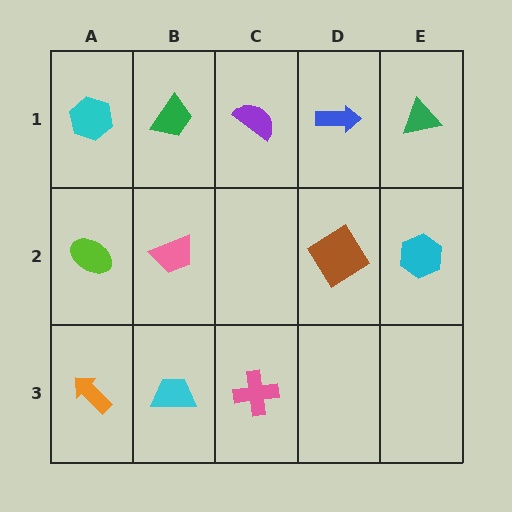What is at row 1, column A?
A cyan hexagon.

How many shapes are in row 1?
5 shapes.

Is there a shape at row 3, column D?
No, that cell is empty.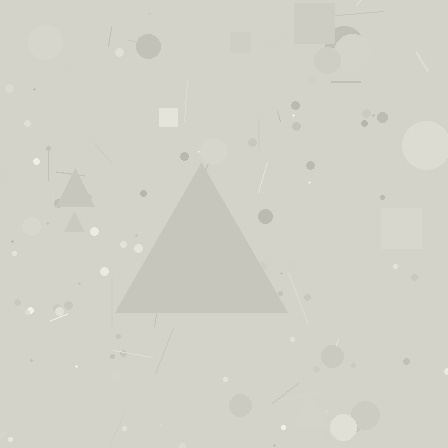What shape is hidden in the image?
A triangle is hidden in the image.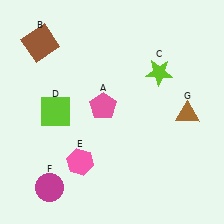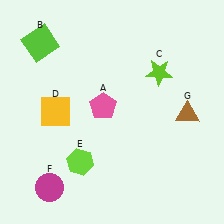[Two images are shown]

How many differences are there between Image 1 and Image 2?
There are 3 differences between the two images.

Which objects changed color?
B changed from brown to lime. D changed from lime to yellow. E changed from pink to lime.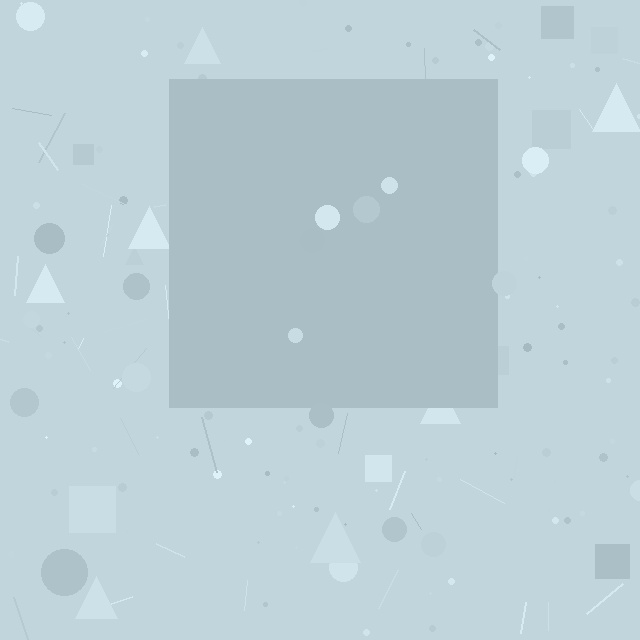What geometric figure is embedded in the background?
A square is embedded in the background.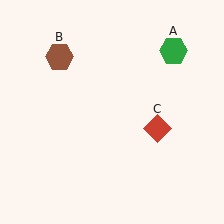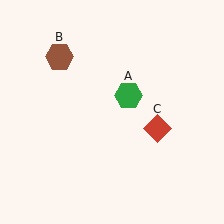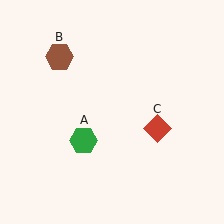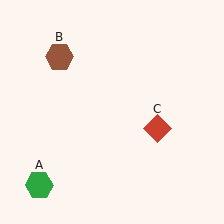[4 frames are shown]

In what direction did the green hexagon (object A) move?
The green hexagon (object A) moved down and to the left.